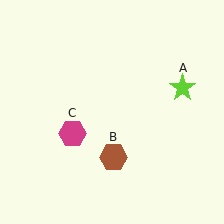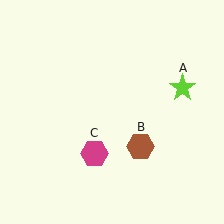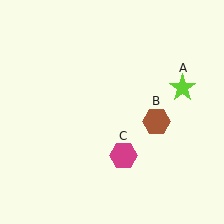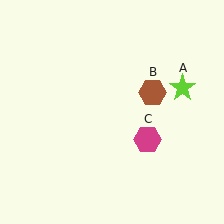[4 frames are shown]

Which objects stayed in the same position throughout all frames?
Lime star (object A) remained stationary.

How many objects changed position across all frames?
2 objects changed position: brown hexagon (object B), magenta hexagon (object C).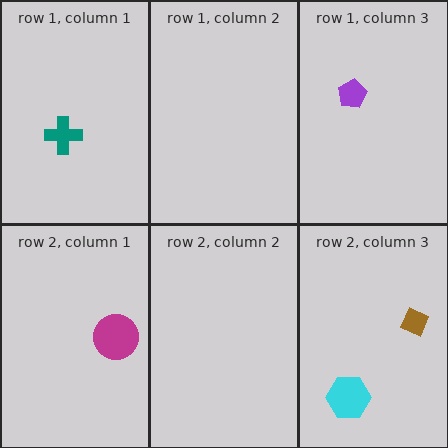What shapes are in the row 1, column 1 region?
The teal cross.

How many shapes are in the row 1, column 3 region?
1.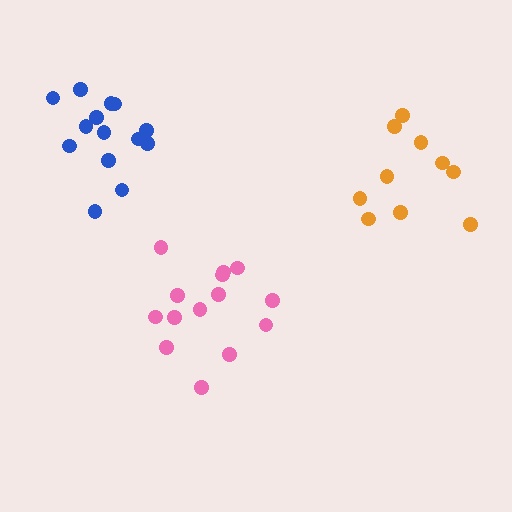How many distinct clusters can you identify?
There are 3 distinct clusters.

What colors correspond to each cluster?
The clusters are colored: pink, blue, orange.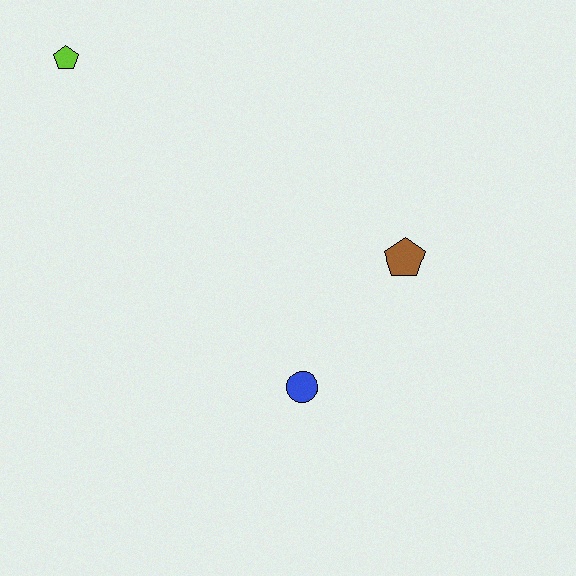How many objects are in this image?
There are 3 objects.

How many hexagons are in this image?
There are no hexagons.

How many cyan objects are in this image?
There are no cyan objects.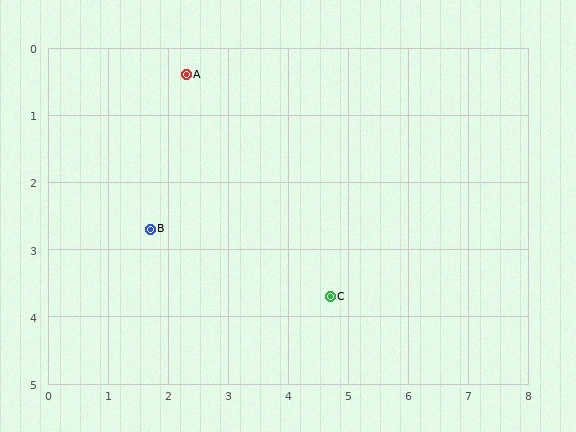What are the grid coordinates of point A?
Point A is at approximately (2.3, 0.4).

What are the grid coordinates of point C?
Point C is at approximately (4.7, 3.7).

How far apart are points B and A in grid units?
Points B and A are about 2.4 grid units apart.